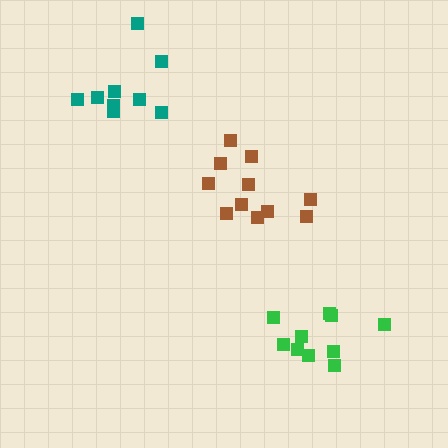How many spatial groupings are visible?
There are 3 spatial groupings.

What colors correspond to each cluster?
The clusters are colored: green, brown, teal.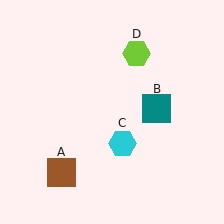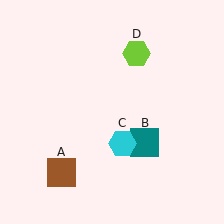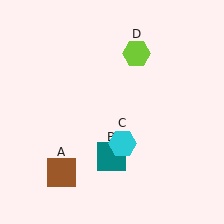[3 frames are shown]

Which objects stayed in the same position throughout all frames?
Brown square (object A) and cyan hexagon (object C) and lime hexagon (object D) remained stationary.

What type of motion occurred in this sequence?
The teal square (object B) rotated clockwise around the center of the scene.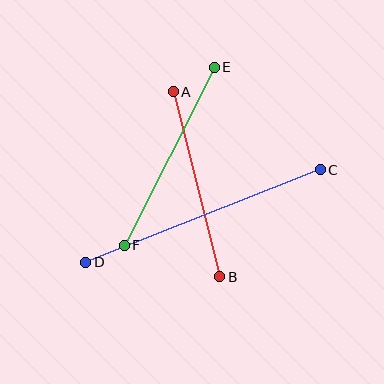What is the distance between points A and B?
The distance is approximately 190 pixels.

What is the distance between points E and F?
The distance is approximately 199 pixels.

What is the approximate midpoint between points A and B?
The midpoint is at approximately (197, 184) pixels.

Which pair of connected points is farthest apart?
Points C and D are farthest apart.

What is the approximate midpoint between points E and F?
The midpoint is at approximately (169, 156) pixels.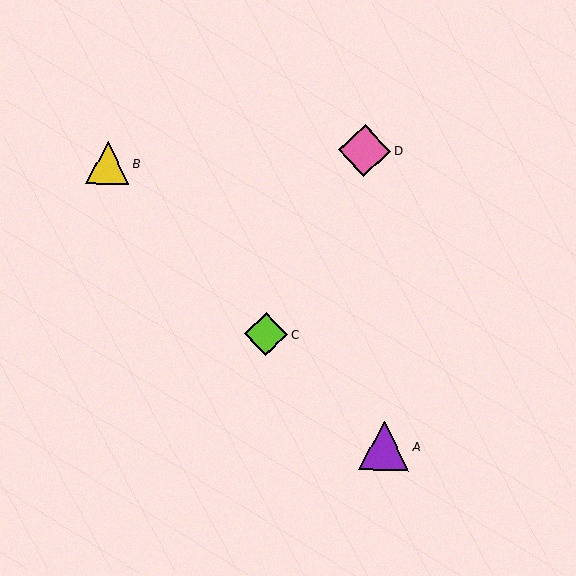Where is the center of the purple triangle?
The center of the purple triangle is at (384, 446).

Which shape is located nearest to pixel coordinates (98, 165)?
The yellow triangle (labeled B) at (108, 162) is nearest to that location.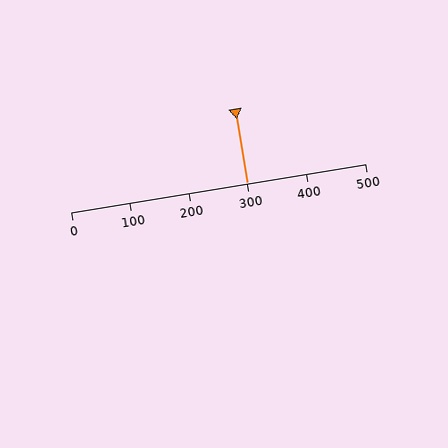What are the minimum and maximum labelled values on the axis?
The axis runs from 0 to 500.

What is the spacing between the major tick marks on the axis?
The major ticks are spaced 100 apart.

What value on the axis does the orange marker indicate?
The marker indicates approximately 300.